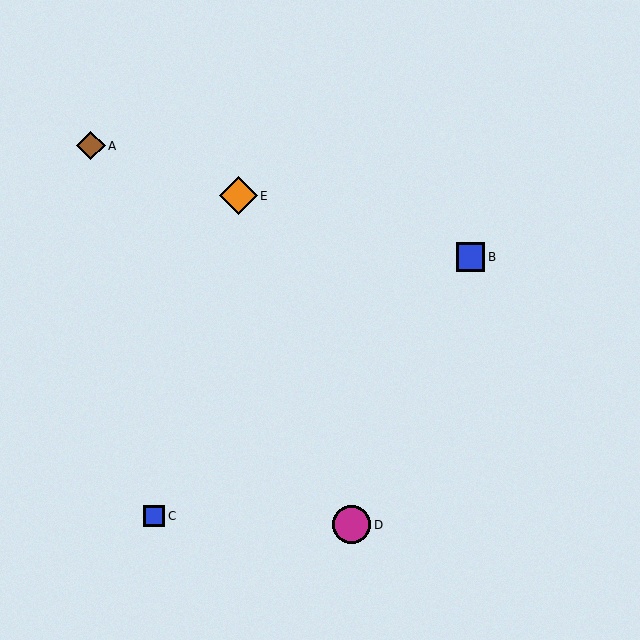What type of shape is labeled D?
Shape D is a magenta circle.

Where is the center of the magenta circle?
The center of the magenta circle is at (352, 525).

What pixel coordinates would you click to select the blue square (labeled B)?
Click at (471, 257) to select the blue square B.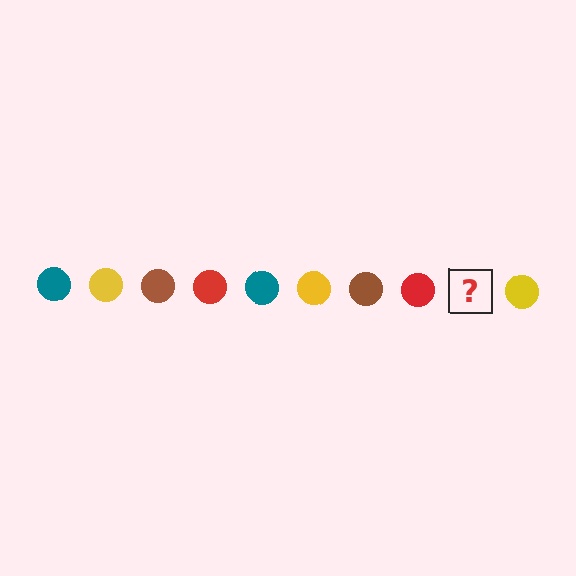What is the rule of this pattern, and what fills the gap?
The rule is that the pattern cycles through teal, yellow, brown, red circles. The gap should be filled with a teal circle.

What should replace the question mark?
The question mark should be replaced with a teal circle.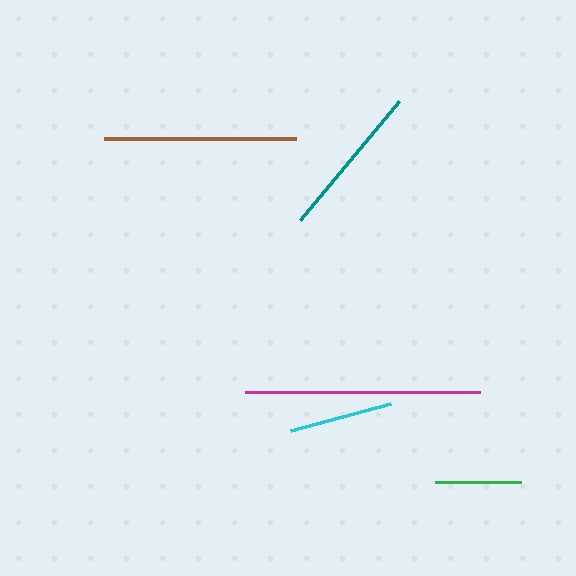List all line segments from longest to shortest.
From longest to shortest: magenta, brown, teal, cyan, green.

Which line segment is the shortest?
The green line is the shortest at approximately 86 pixels.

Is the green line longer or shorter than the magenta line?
The magenta line is longer than the green line.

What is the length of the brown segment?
The brown segment is approximately 192 pixels long.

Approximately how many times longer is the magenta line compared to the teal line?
The magenta line is approximately 1.5 times the length of the teal line.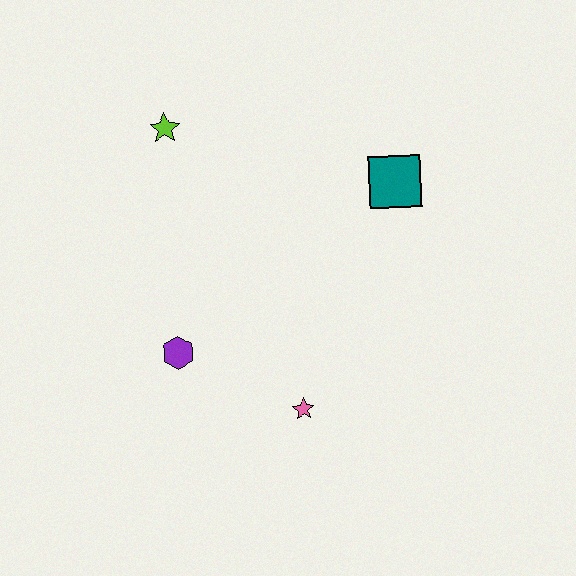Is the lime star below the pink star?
No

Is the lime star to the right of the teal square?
No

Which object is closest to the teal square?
The lime star is closest to the teal square.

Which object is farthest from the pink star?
The lime star is farthest from the pink star.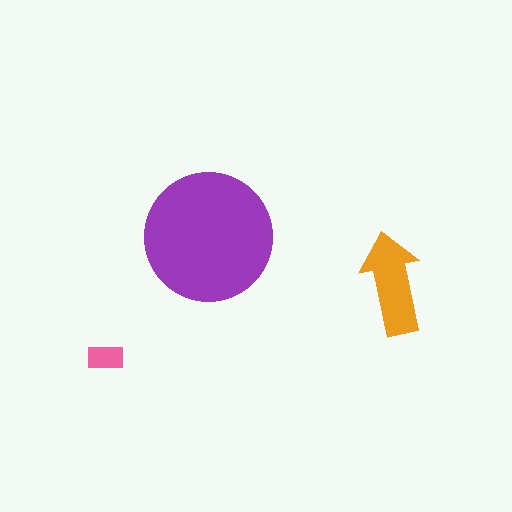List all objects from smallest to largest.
The pink rectangle, the orange arrow, the purple circle.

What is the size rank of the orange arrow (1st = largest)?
2nd.